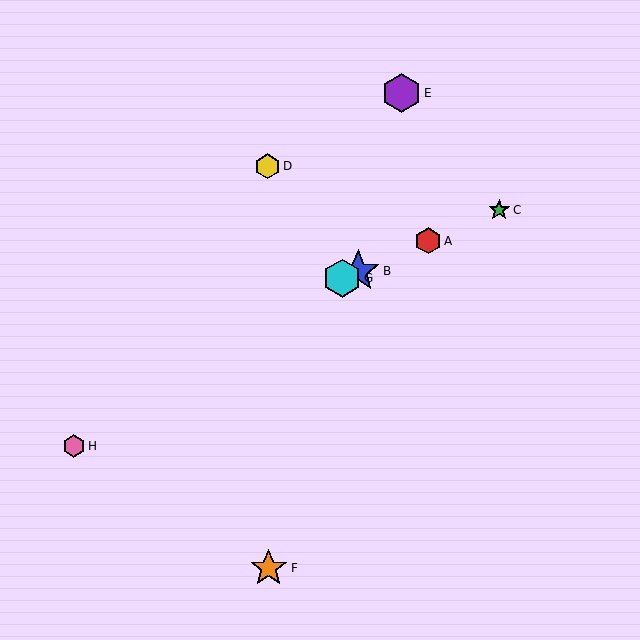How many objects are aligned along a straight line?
4 objects (A, B, C, G) are aligned along a straight line.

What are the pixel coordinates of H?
Object H is at (74, 446).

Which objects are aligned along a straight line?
Objects A, B, C, G are aligned along a straight line.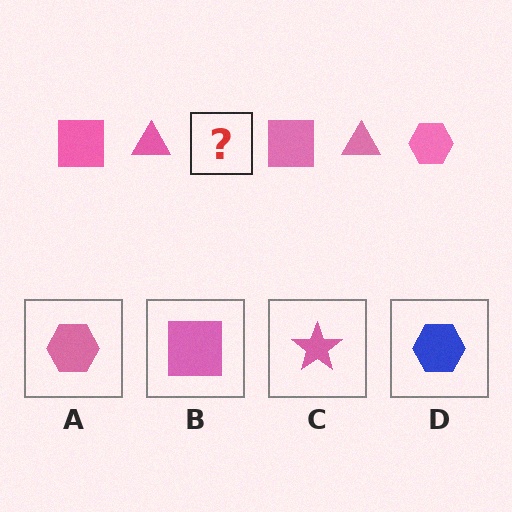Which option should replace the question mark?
Option A.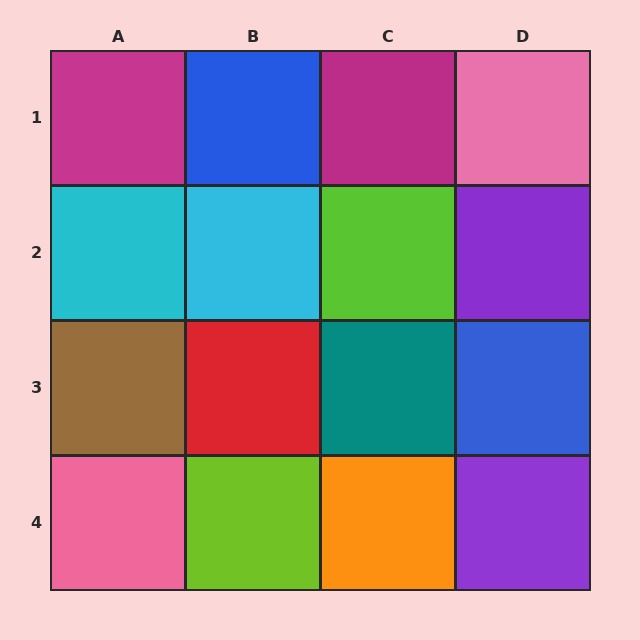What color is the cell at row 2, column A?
Cyan.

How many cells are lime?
2 cells are lime.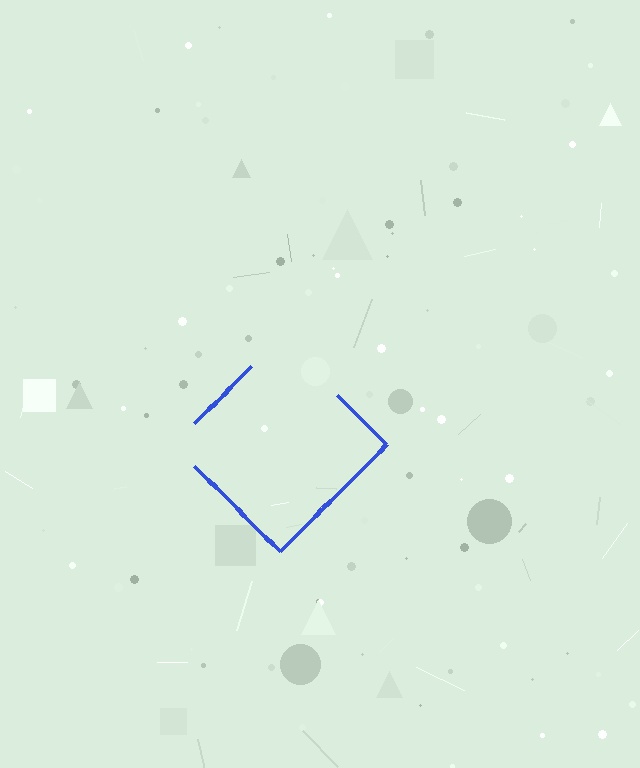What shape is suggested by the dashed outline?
The dashed outline suggests a diamond.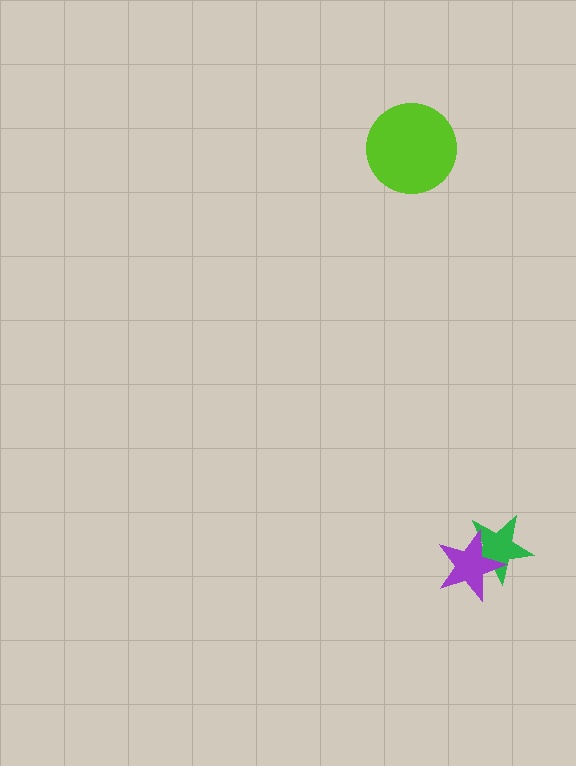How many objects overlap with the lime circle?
0 objects overlap with the lime circle.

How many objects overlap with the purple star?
1 object overlaps with the purple star.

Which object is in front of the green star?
The purple star is in front of the green star.